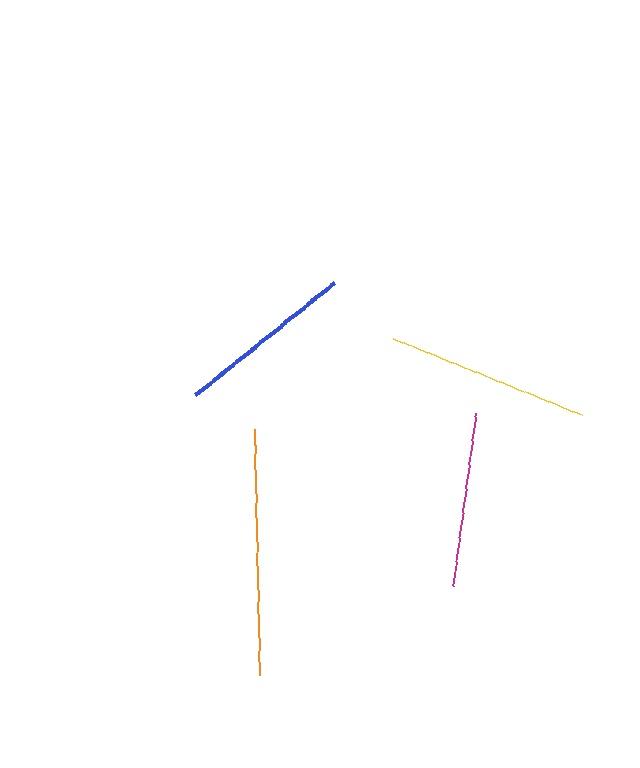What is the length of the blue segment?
The blue segment is approximately 178 pixels long.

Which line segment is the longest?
The orange line is the longest at approximately 246 pixels.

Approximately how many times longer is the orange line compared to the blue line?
The orange line is approximately 1.4 times the length of the blue line.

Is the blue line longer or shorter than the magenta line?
The blue line is longer than the magenta line.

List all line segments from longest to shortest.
From longest to shortest: orange, yellow, blue, magenta.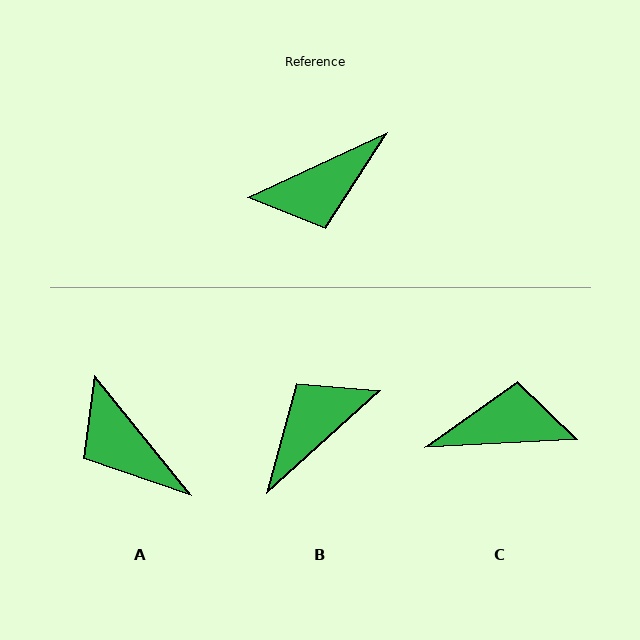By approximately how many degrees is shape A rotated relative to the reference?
Approximately 76 degrees clockwise.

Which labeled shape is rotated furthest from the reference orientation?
B, about 162 degrees away.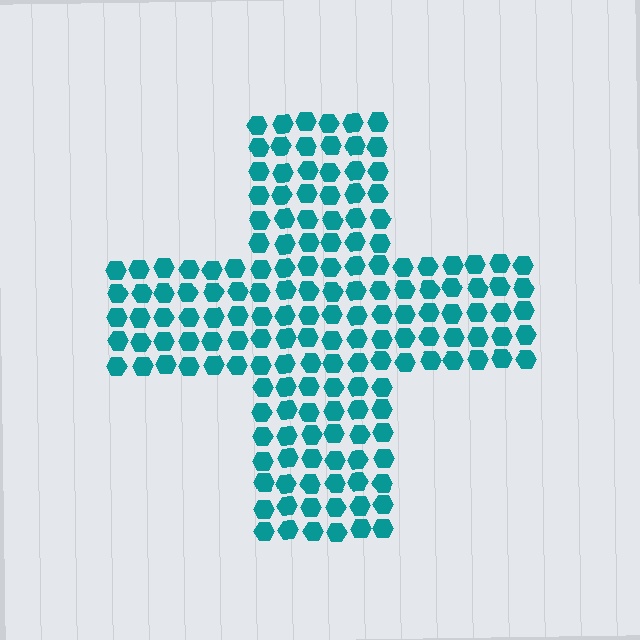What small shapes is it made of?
It is made of small hexagons.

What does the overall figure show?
The overall figure shows a cross.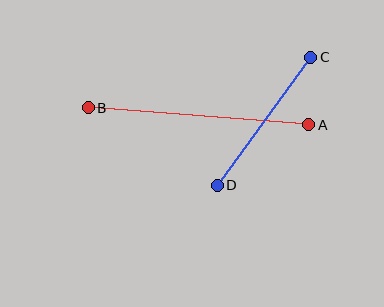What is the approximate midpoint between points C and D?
The midpoint is at approximately (264, 121) pixels.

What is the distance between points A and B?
The distance is approximately 222 pixels.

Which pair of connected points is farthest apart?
Points A and B are farthest apart.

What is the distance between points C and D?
The distance is approximately 159 pixels.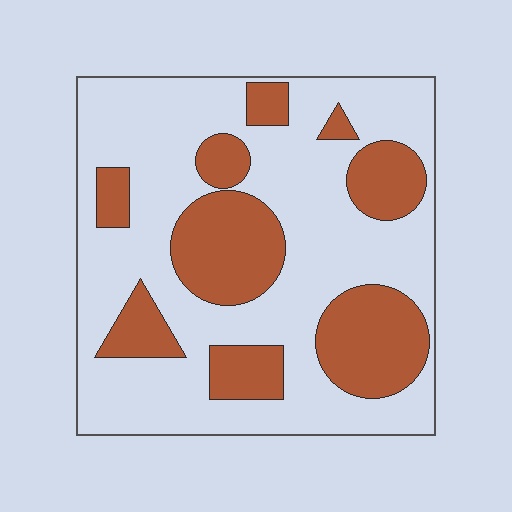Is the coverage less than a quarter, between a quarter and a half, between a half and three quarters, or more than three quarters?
Between a quarter and a half.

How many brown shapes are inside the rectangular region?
9.